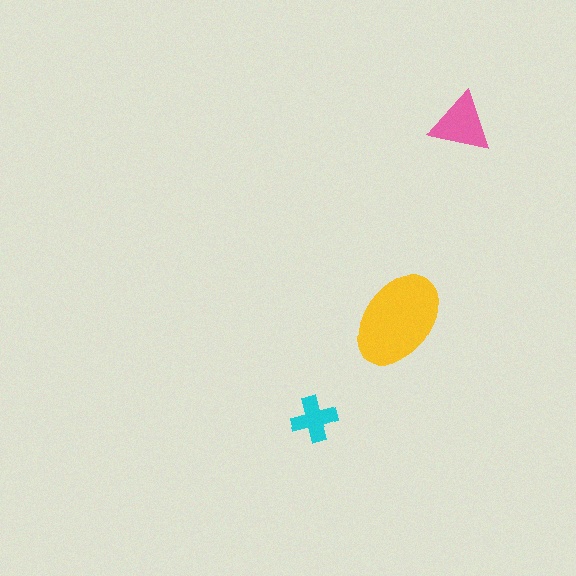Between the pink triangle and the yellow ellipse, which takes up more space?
The yellow ellipse.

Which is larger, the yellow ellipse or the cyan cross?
The yellow ellipse.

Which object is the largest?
The yellow ellipse.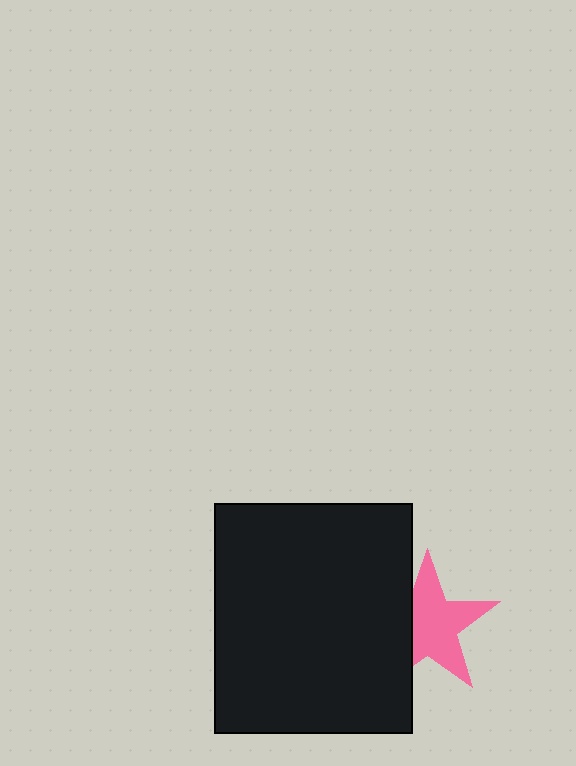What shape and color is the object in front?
The object in front is a black rectangle.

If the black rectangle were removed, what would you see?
You would see the complete pink star.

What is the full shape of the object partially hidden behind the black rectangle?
The partially hidden object is a pink star.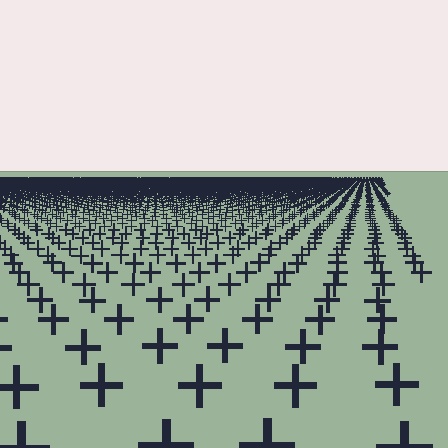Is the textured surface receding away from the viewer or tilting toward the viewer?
The surface is receding away from the viewer. Texture elements get smaller and denser toward the top.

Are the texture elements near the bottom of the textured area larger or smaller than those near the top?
Larger. Near the bottom, elements are closer to the viewer and appear at a bigger on-screen size.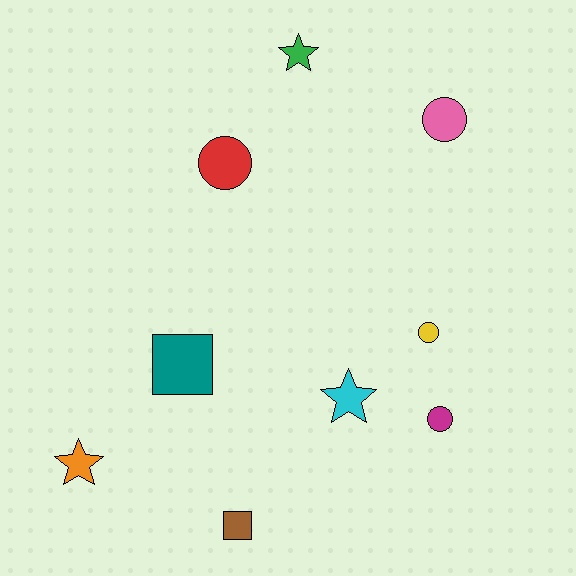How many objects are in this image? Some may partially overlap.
There are 9 objects.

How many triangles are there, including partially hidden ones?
There are no triangles.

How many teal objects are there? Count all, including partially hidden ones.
There is 1 teal object.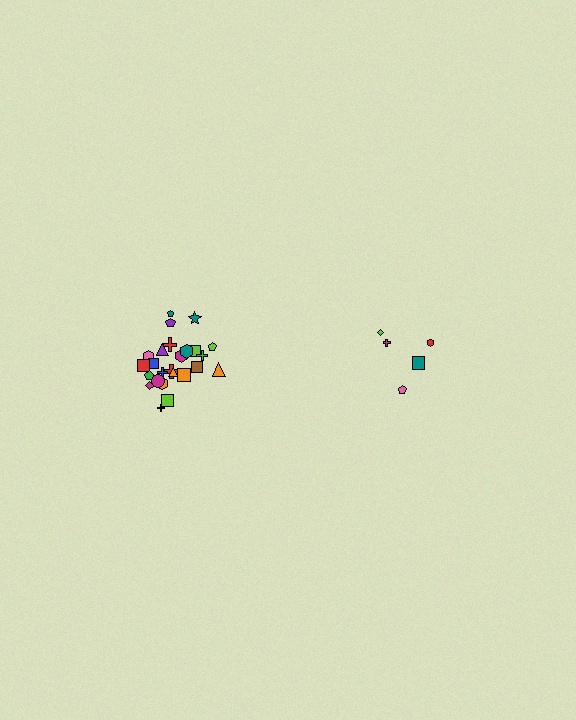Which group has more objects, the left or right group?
The left group.